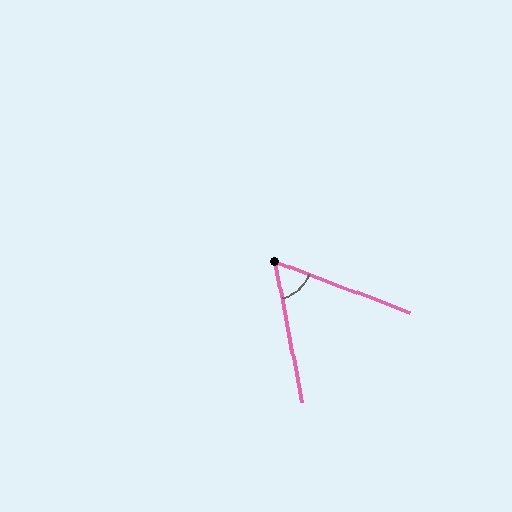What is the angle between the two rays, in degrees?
Approximately 58 degrees.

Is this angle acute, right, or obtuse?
It is acute.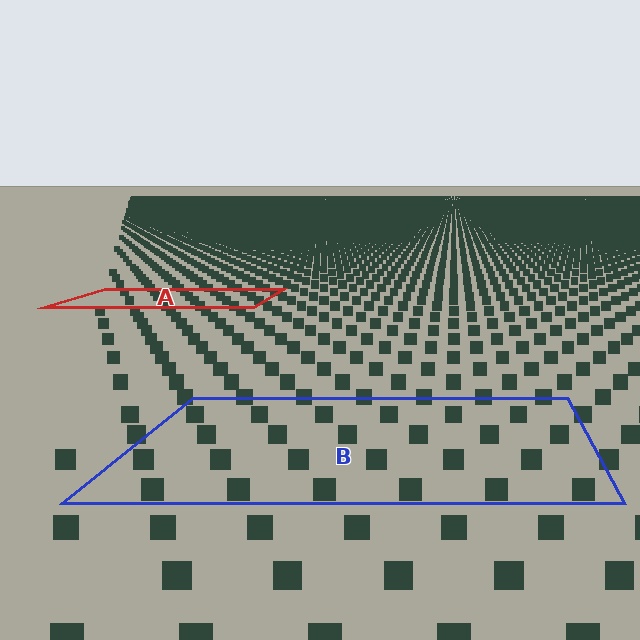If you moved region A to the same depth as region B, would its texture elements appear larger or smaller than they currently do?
They would appear larger. At a closer depth, the same texture elements are projected at a bigger on-screen size.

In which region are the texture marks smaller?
The texture marks are smaller in region A, because it is farther away.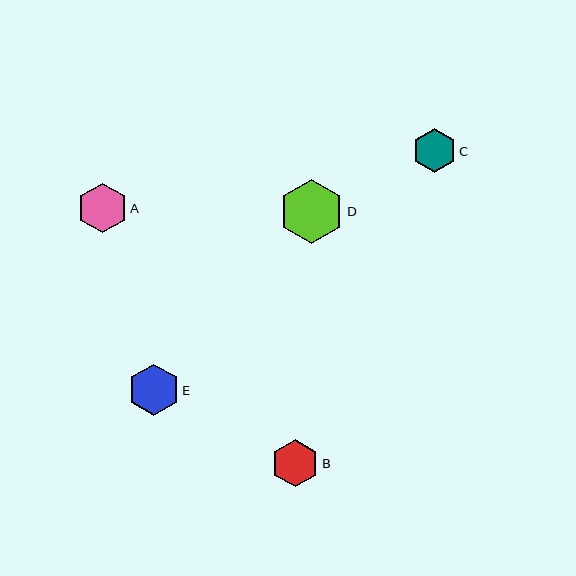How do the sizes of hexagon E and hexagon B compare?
Hexagon E and hexagon B are approximately the same size.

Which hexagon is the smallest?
Hexagon C is the smallest with a size of approximately 44 pixels.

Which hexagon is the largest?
Hexagon D is the largest with a size of approximately 64 pixels.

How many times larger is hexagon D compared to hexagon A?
Hexagon D is approximately 1.3 times the size of hexagon A.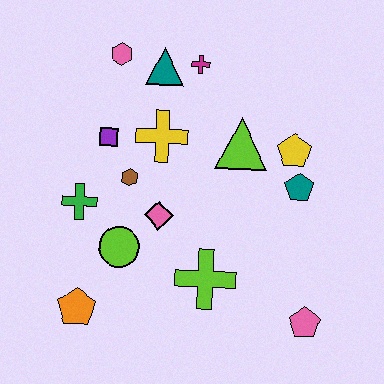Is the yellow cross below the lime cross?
No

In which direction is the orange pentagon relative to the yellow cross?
The orange pentagon is below the yellow cross.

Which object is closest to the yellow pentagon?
The teal pentagon is closest to the yellow pentagon.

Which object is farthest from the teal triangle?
The pink pentagon is farthest from the teal triangle.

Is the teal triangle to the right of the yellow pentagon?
No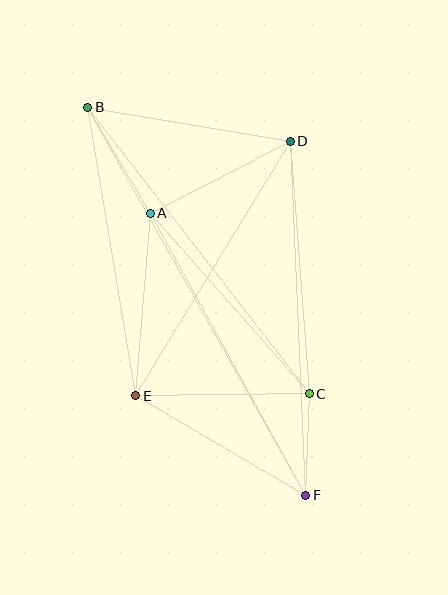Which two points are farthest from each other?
Points B and F are farthest from each other.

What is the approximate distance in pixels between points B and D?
The distance between B and D is approximately 206 pixels.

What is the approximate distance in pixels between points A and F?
The distance between A and F is approximately 322 pixels.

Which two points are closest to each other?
Points C and F are closest to each other.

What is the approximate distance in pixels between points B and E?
The distance between B and E is approximately 292 pixels.